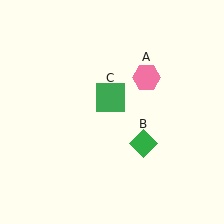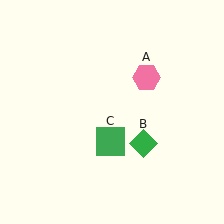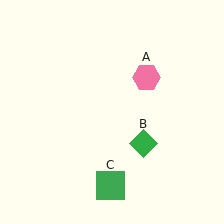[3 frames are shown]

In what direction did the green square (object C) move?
The green square (object C) moved down.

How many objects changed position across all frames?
1 object changed position: green square (object C).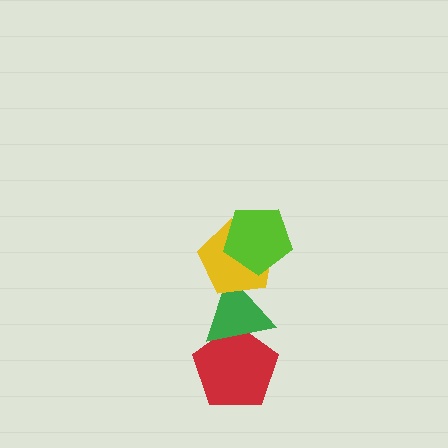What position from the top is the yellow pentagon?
The yellow pentagon is 2nd from the top.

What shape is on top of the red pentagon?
The green triangle is on top of the red pentagon.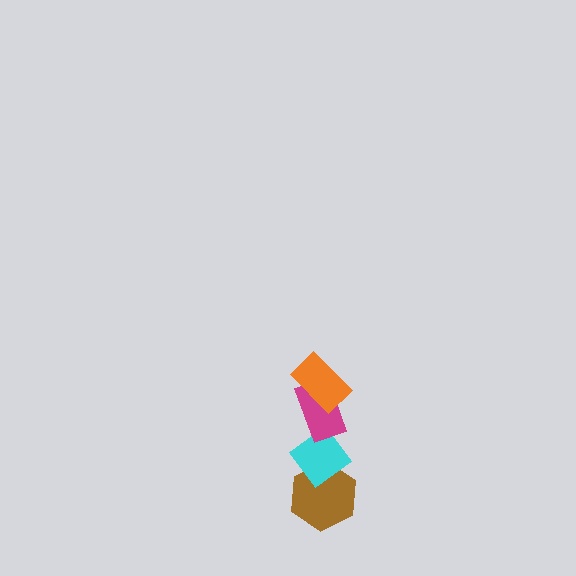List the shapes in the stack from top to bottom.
From top to bottom: the orange rectangle, the magenta rectangle, the cyan diamond, the brown hexagon.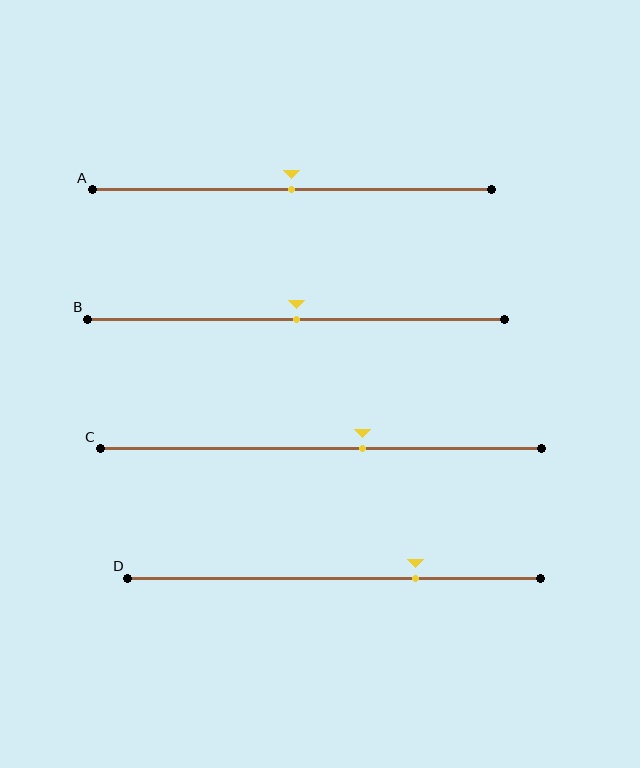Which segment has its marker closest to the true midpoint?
Segment A has its marker closest to the true midpoint.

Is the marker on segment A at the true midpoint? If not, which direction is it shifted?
Yes, the marker on segment A is at the true midpoint.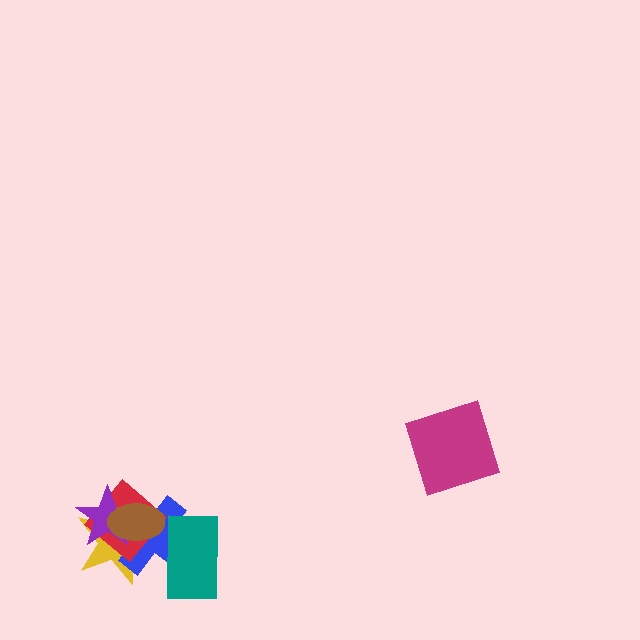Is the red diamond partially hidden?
Yes, it is partially covered by another shape.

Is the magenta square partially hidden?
No, no other shape covers it.